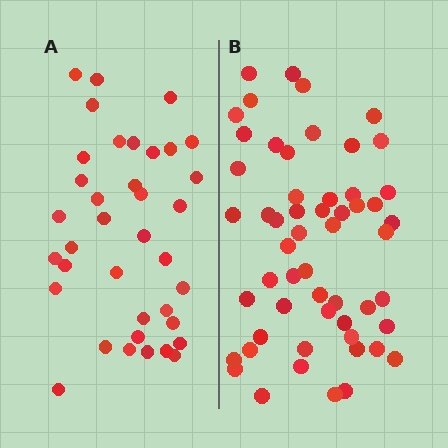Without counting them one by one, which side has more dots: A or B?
Region B (the right region) has more dots.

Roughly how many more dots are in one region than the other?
Region B has approximately 20 more dots than region A.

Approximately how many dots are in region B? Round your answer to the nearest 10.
About 60 dots. (The exact count is 55, which rounds to 60.)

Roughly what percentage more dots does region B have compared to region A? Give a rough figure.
About 50% more.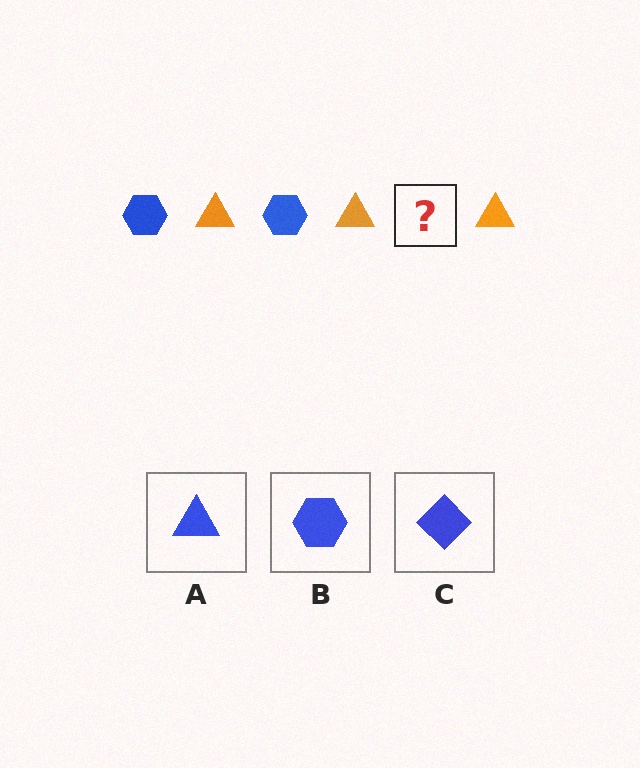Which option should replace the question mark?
Option B.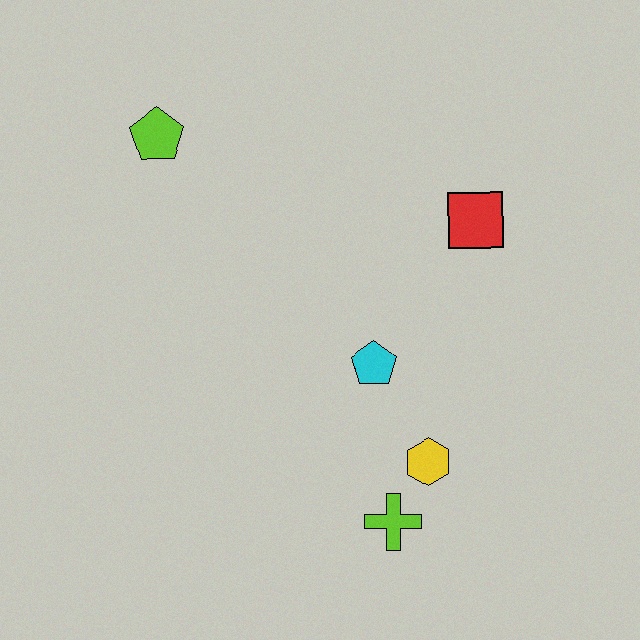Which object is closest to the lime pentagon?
The cyan pentagon is closest to the lime pentagon.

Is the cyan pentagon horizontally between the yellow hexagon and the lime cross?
No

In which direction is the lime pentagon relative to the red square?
The lime pentagon is to the left of the red square.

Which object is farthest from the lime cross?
The lime pentagon is farthest from the lime cross.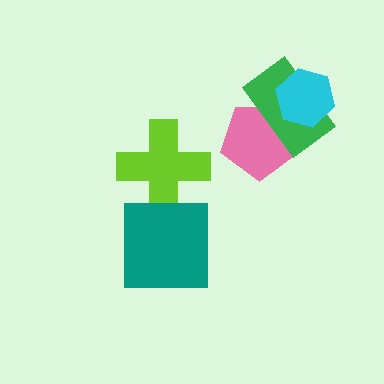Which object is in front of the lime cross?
The teal square is in front of the lime cross.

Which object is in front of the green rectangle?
The cyan hexagon is in front of the green rectangle.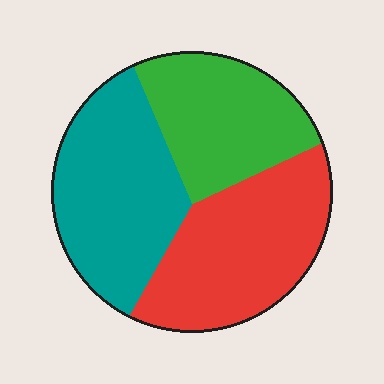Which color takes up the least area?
Green, at roughly 30%.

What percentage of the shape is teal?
Teal covers around 35% of the shape.